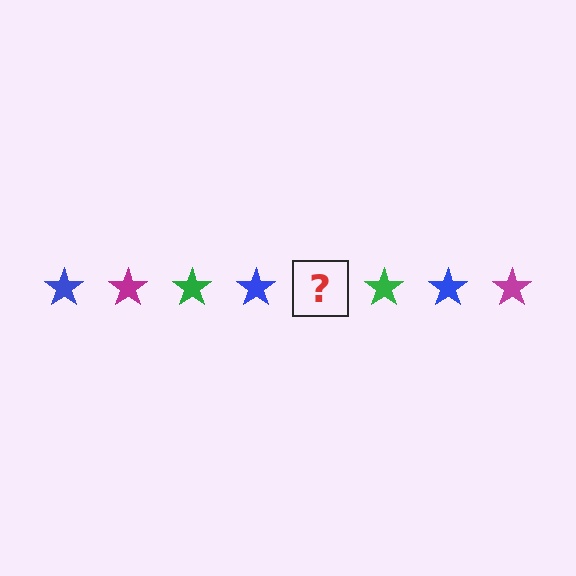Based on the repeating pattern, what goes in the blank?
The blank should be a magenta star.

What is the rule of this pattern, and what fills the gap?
The rule is that the pattern cycles through blue, magenta, green stars. The gap should be filled with a magenta star.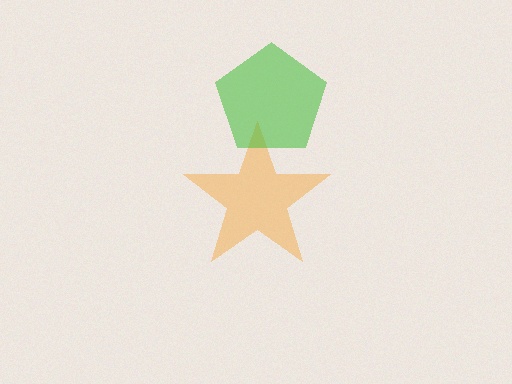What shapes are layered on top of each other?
The layered shapes are: an orange star, a green pentagon.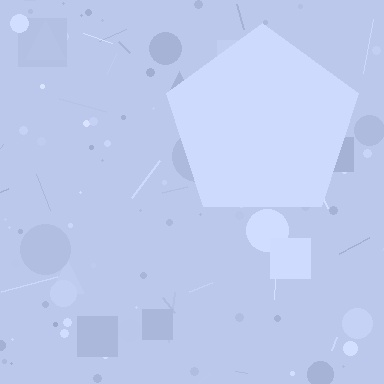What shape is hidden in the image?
A pentagon is hidden in the image.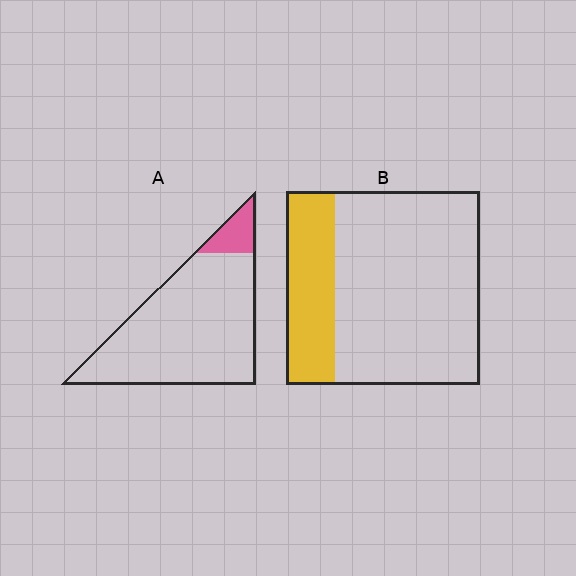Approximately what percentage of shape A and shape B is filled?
A is approximately 10% and B is approximately 25%.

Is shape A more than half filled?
No.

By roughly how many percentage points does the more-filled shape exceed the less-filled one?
By roughly 15 percentage points (B over A).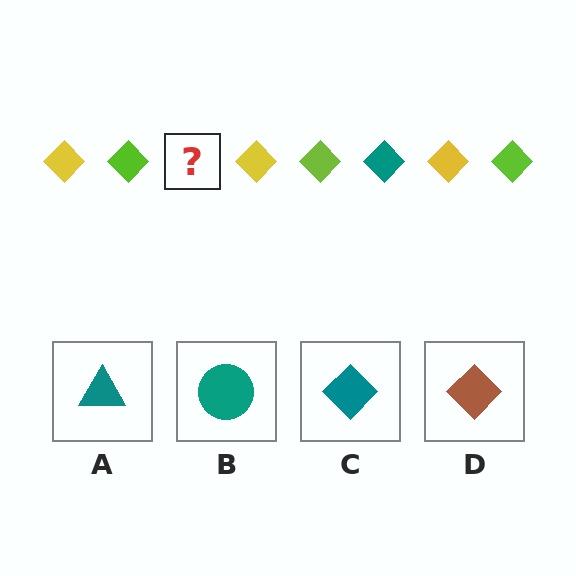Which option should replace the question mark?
Option C.